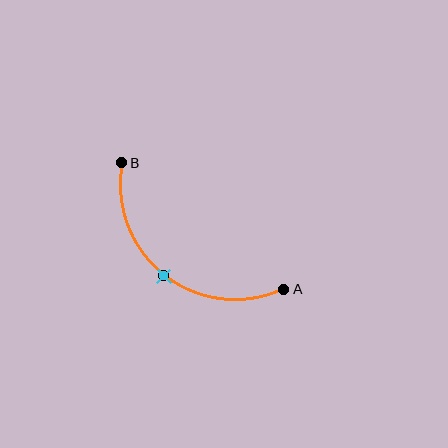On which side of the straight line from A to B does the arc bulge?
The arc bulges below and to the left of the straight line connecting A and B.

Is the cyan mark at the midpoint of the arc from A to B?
Yes. The cyan mark lies on the arc at equal arc-length from both A and B — it is the arc midpoint.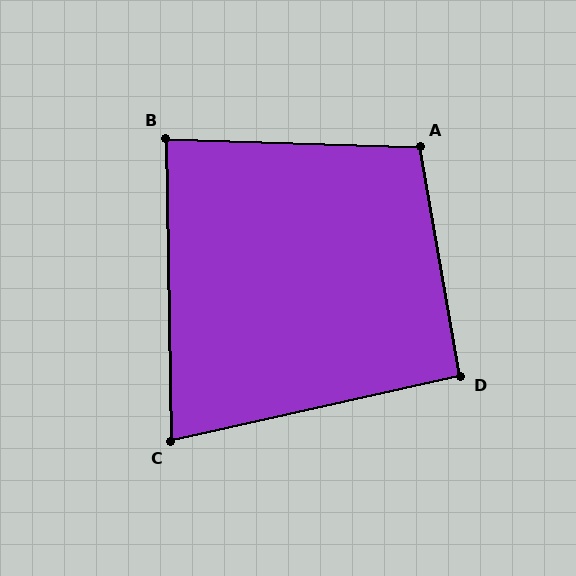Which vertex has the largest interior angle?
A, at approximately 102 degrees.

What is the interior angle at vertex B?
Approximately 87 degrees (approximately right).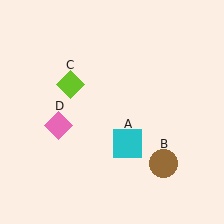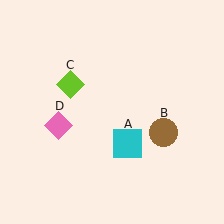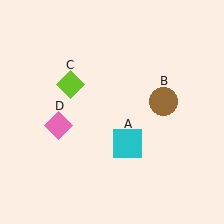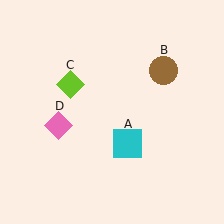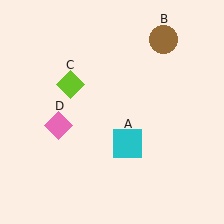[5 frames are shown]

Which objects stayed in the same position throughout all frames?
Cyan square (object A) and lime diamond (object C) and pink diamond (object D) remained stationary.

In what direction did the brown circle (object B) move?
The brown circle (object B) moved up.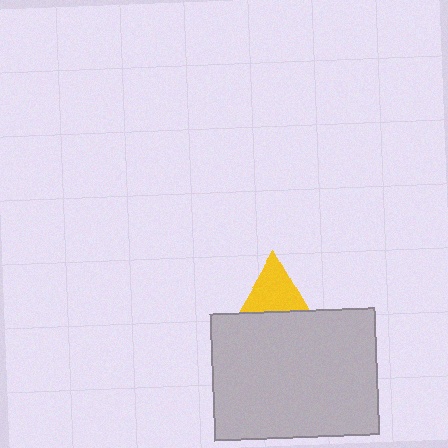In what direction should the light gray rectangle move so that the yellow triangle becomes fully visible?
The light gray rectangle should move down. That is the shortest direction to clear the overlap and leave the yellow triangle fully visible.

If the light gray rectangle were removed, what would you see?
You would see the complete yellow triangle.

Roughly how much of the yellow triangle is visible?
A small part of it is visible (roughly 35%).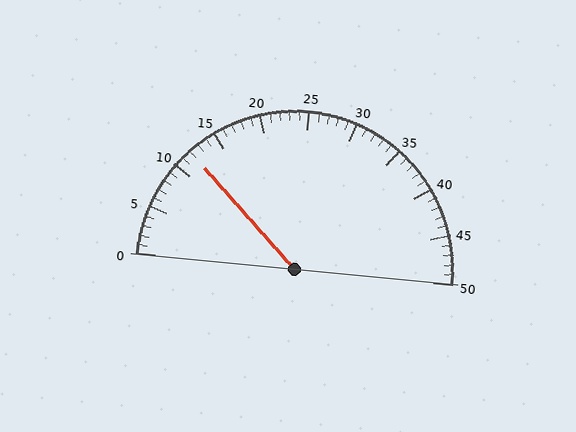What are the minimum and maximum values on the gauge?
The gauge ranges from 0 to 50.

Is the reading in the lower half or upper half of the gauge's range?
The reading is in the lower half of the range (0 to 50).